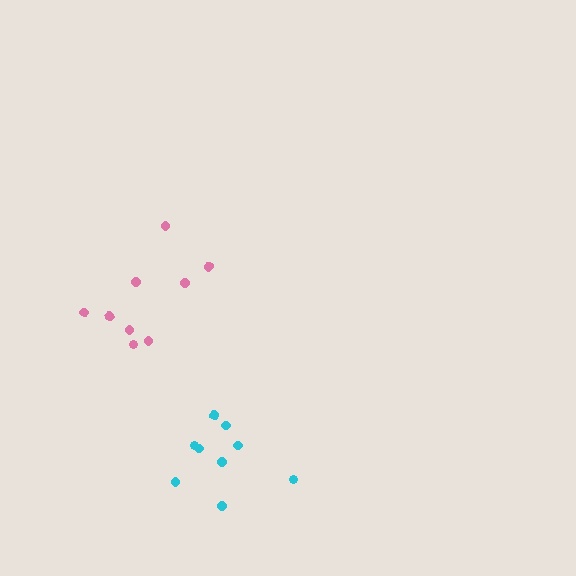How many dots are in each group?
Group 1: 9 dots, Group 2: 9 dots (18 total).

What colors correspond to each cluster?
The clusters are colored: pink, cyan.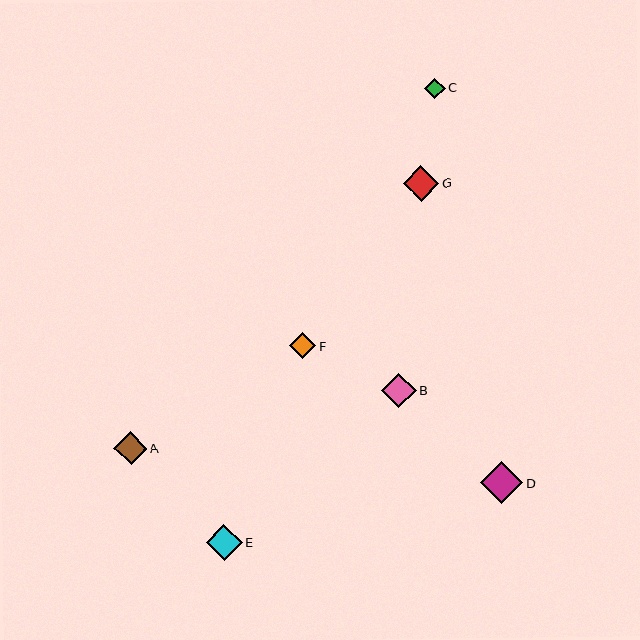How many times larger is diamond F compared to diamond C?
Diamond F is approximately 1.3 times the size of diamond C.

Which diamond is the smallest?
Diamond C is the smallest with a size of approximately 21 pixels.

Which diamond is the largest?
Diamond D is the largest with a size of approximately 42 pixels.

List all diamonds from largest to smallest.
From largest to smallest: D, E, G, B, A, F, C.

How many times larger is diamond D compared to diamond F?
Diamond D is approximately 1.6 times the size of diamond F.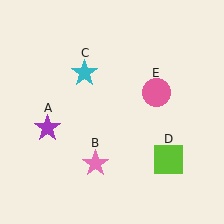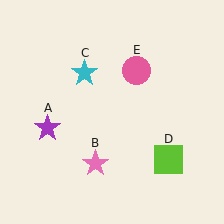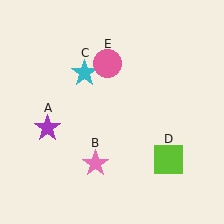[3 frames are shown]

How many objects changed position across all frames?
1 object changed position: pink circle (object E).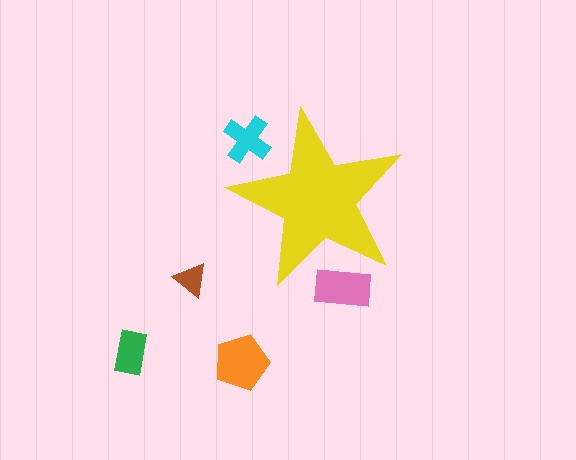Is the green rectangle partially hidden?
No, the green rectangle is fully visible.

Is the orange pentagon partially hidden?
No, the orange pentagon is fully visible.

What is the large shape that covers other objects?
A yellow star.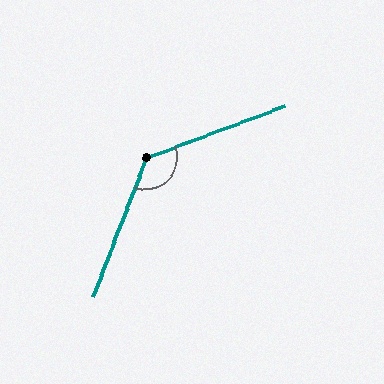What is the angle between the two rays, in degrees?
Approximately 131 degrees.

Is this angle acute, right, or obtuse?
It is obtuse.